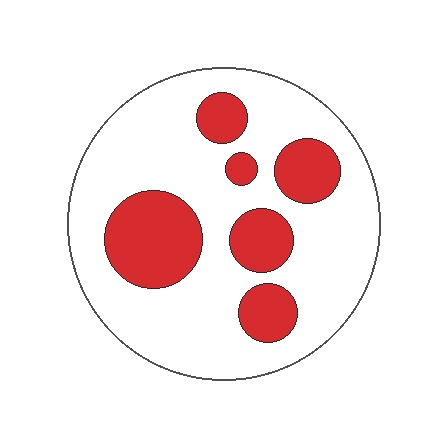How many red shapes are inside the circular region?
6.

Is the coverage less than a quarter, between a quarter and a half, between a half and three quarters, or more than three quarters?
Between a quarter and a half.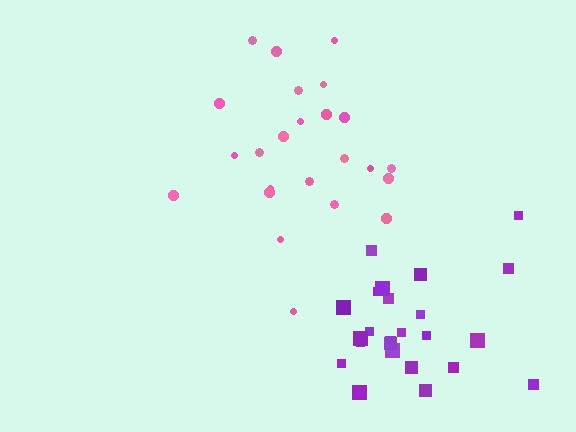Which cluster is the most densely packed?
Purple.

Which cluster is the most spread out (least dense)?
Pink.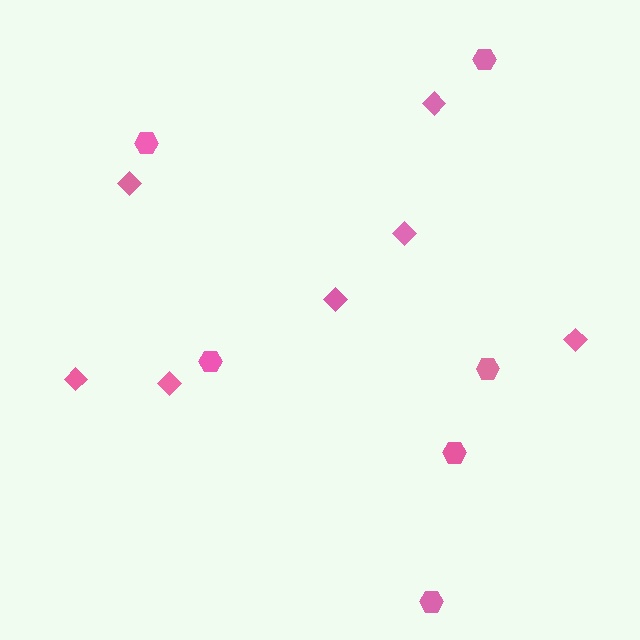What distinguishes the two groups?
There are 2 groups: one group of diamonds (7) and one group of hexagons (6).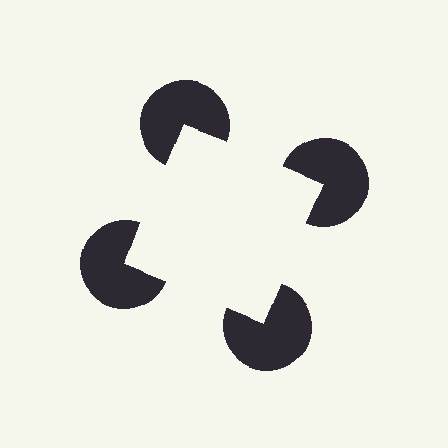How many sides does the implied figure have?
4 sides.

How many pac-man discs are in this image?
There are 4 — one at each vertex of the illusory square.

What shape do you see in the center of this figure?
An illusory square — its edges are inferred from the aligned wedge cuts in the pac-man discs, not physically drawn.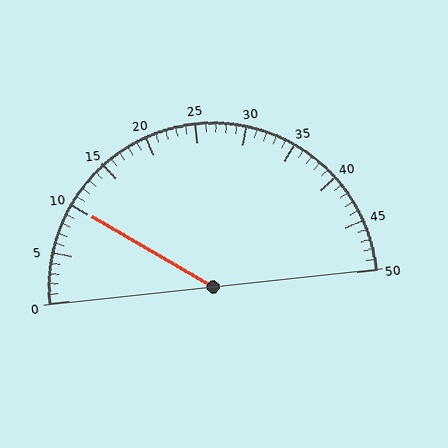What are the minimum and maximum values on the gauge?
The gauge ranges from 0 to 50.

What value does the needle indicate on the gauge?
The needle indicates approximately 10.